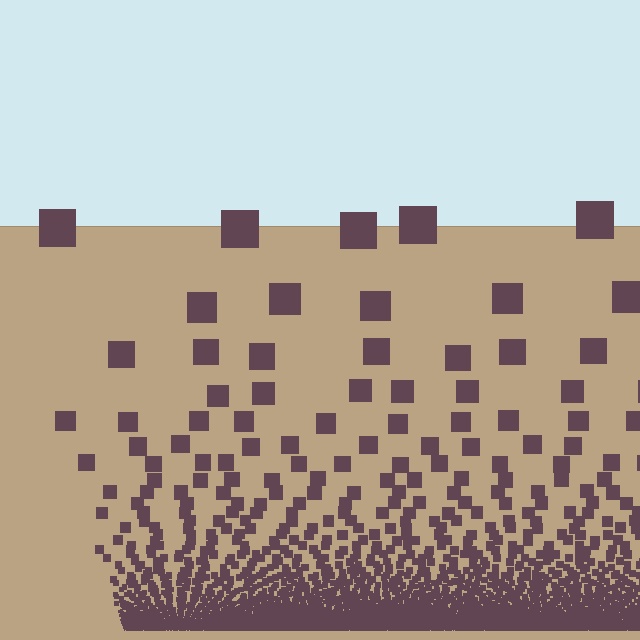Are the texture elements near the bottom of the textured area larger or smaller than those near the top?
Smaller. The gradient is inverted — elements near the bottom are smaller and denser.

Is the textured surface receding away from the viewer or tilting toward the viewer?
The surface appears to tilt toward the viewer. Texture elements get larger and sparser toward the top.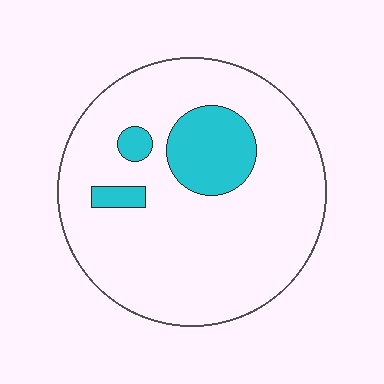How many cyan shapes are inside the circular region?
3.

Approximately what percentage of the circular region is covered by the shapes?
Approximately 15%.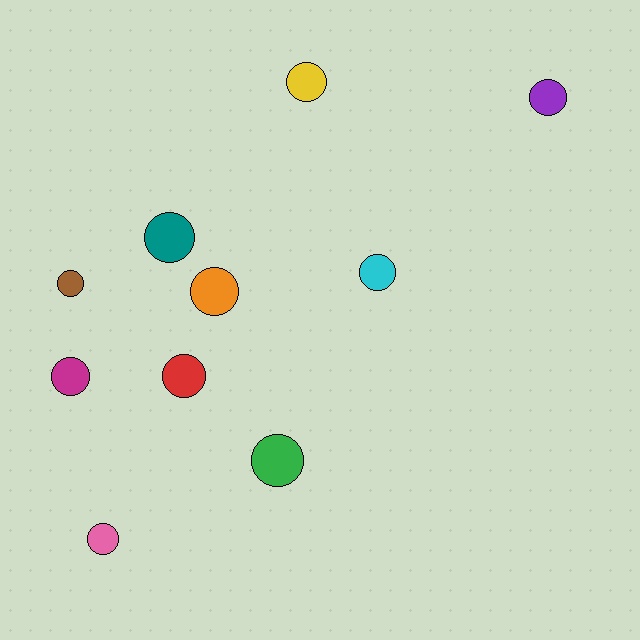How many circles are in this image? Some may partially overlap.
There are 10 circles.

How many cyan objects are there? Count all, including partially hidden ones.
There is 1 cyan object.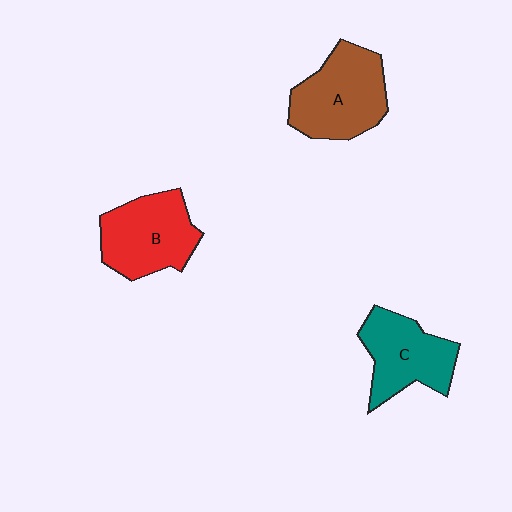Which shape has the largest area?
Shape A (brown).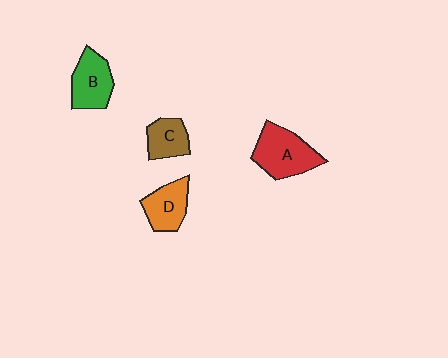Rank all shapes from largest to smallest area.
From largest to smallest: A (red), B (green), D (orange), C (brown).